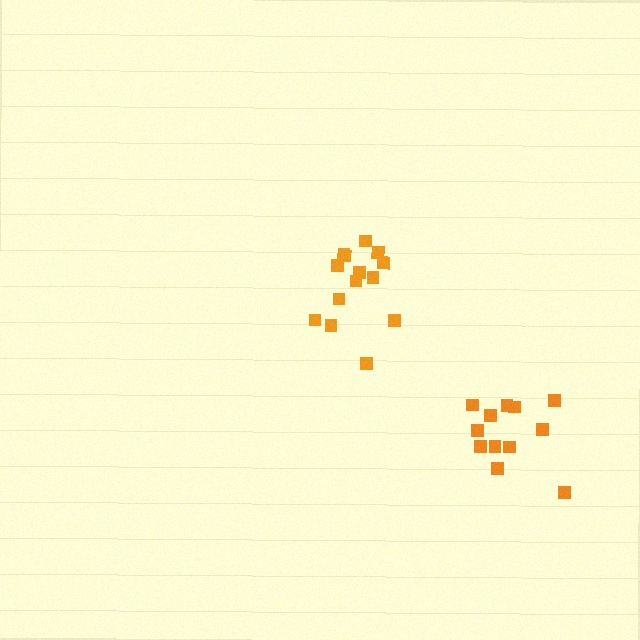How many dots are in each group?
Group 1: 12 dots, Group 2: 14 dots (26 total).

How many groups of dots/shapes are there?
There are 2 groups.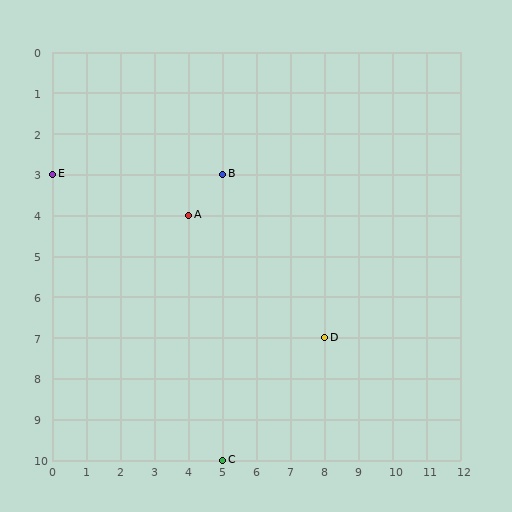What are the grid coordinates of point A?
Point A is at grid coordinates (4, 4).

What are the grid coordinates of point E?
Point E is at grid coordinates (0, 3).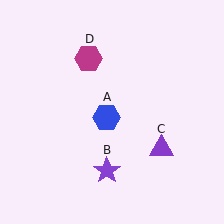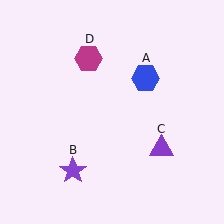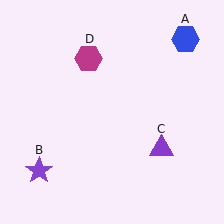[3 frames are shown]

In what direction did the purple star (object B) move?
The purple star (object B) moved left.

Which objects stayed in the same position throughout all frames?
Purple triangle (object C) and magenta hexagon (object D) remained stationary.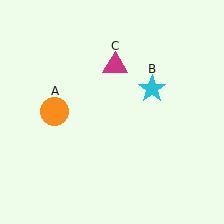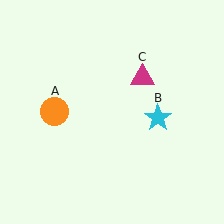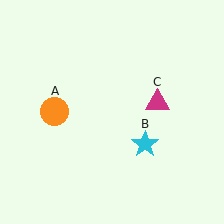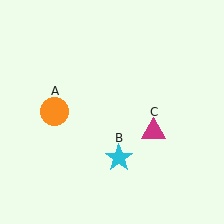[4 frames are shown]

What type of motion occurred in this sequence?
The cyan star (object B), magenta triangle (object C) rotated clockwise around the center of the scene.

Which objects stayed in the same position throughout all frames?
Orange circle (object A) remained stationary.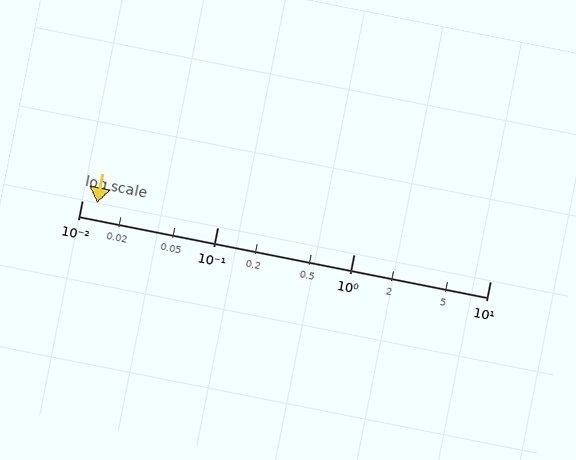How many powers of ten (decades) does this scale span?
The scale spans 3 decades, from 0.01 to 10.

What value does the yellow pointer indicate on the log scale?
The pointer indicates approximately 0.013.